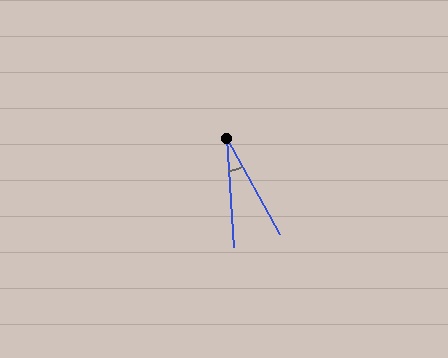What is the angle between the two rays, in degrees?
Approximately 25 degrees.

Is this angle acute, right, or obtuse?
It is acute.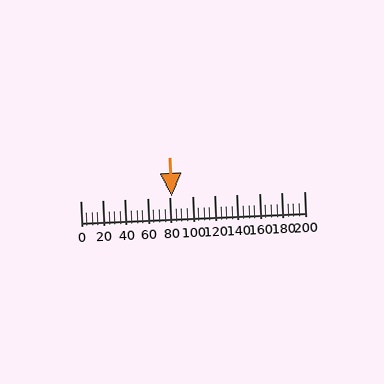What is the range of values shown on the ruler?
The ruler shows values from 0 to 200.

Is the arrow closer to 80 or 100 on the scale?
The arrow is closer to 80.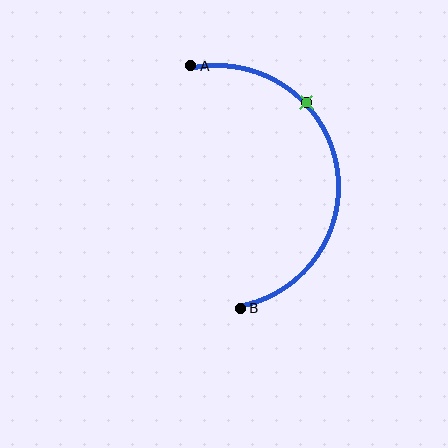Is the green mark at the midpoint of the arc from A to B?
No. The green mark lies on the arc but is closer to endpoint A. The arc midpoint would be at the point on the curve equidistant along the arc from both A and B.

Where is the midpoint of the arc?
The arc midpoint is the point on the curve farthest from the straight line joining A and B. It sits to the right of that line.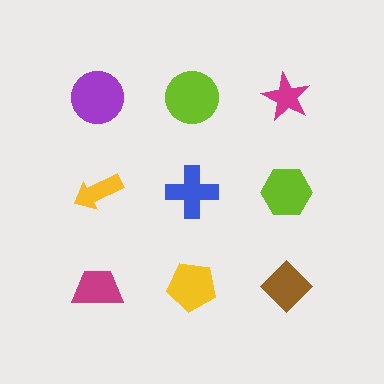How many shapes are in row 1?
3 shapes.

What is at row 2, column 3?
A lime hexagon.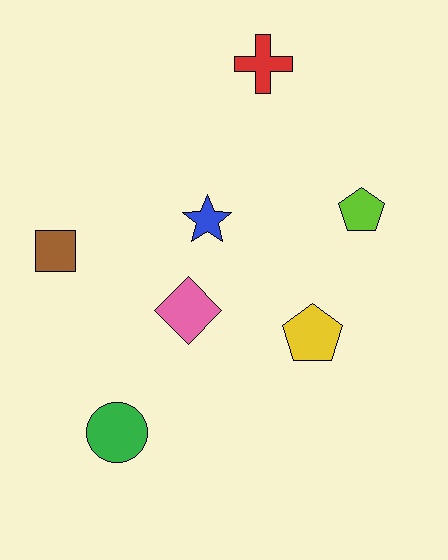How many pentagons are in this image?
There are 2 pentagons.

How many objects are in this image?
There are 7 objects.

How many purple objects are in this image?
There are no purple objects.